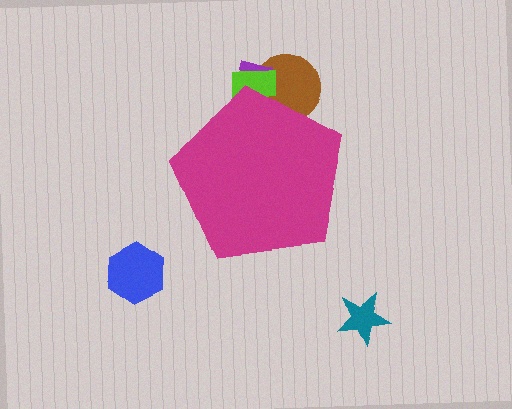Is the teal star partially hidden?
No, the teal star is fully visible.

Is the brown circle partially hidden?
Yes, the brown circle is partially hidden behind the magenta pentagon.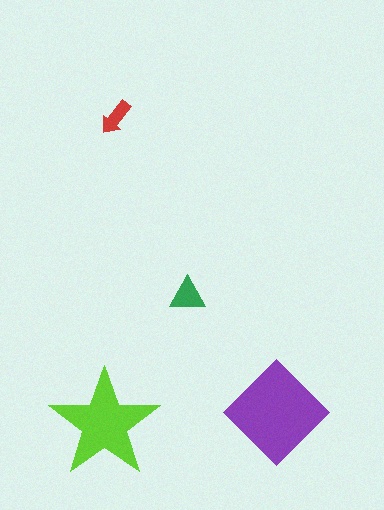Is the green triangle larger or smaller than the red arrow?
Larger.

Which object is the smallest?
The red arrow.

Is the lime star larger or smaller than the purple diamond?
Smaller.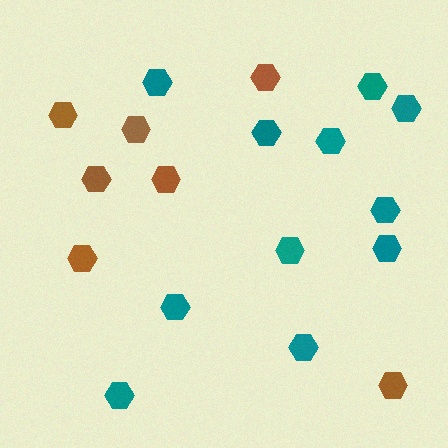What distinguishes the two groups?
There are 2 groups: one group of teal hexagons (11) and one group of brown hexagons (7).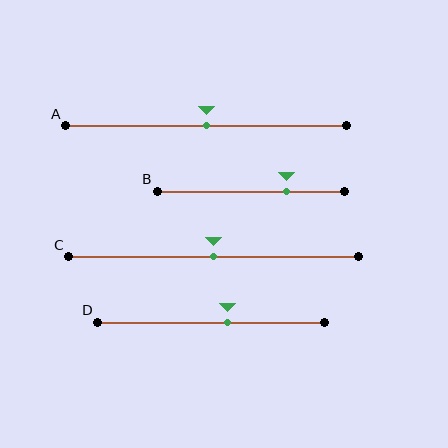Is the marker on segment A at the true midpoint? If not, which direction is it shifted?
Yes, the marker on segment A is at the true midpoint.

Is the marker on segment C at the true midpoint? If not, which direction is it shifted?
Yes, the marker on segment C is at the true midpoint.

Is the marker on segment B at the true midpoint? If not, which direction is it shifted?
No, the marker on segment B is shifted to the right by about 19% of the segment length.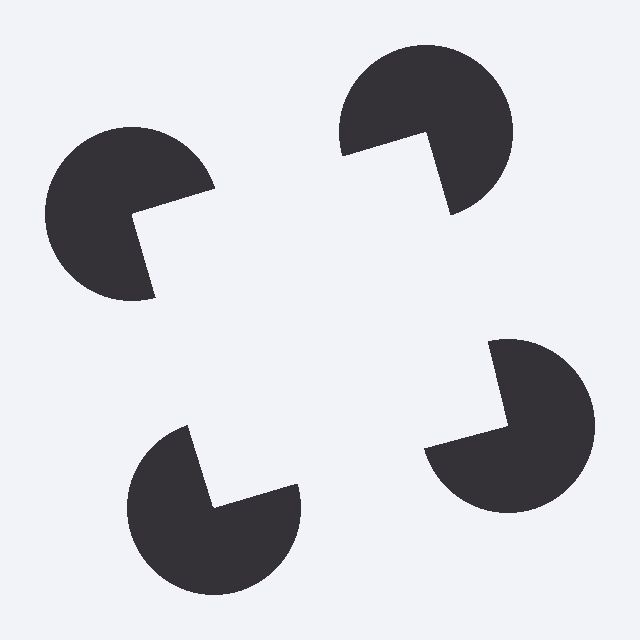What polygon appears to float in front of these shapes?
An illusory square — its edges are inferred from the aligned wedge cuts in the pac-man discs, not physically drawn.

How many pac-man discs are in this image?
There are 4 — one at each vertex of the illusory square.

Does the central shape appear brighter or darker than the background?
It typically appears slightly brighter than the background, even though no actual brightness change is drawn.